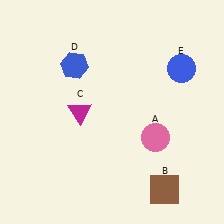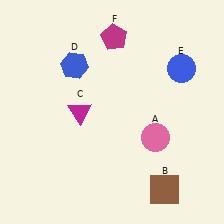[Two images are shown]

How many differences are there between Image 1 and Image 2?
There is 1 difference between the two images.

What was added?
A magenta pentagon (F) was added in Image 2.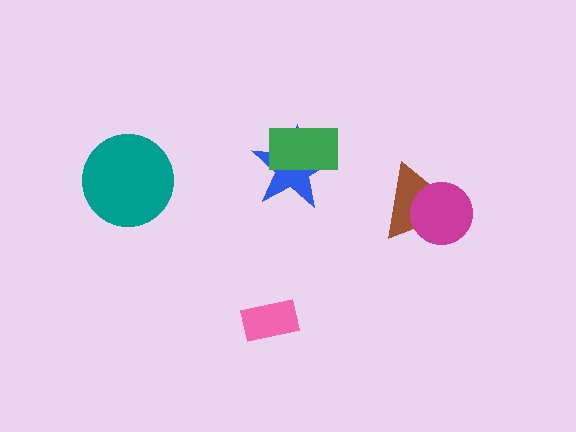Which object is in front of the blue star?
The green rectangle is in front of the blue star.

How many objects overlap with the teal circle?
0 objects overlap with the teal circle.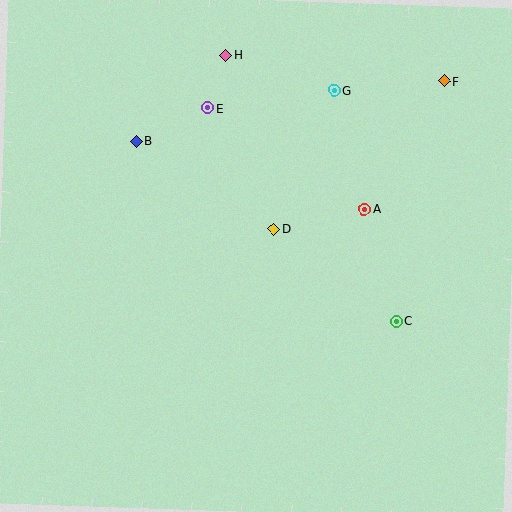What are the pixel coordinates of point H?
Point H is at (225, 55).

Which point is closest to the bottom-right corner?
Point C is closest to the bottom-right corner.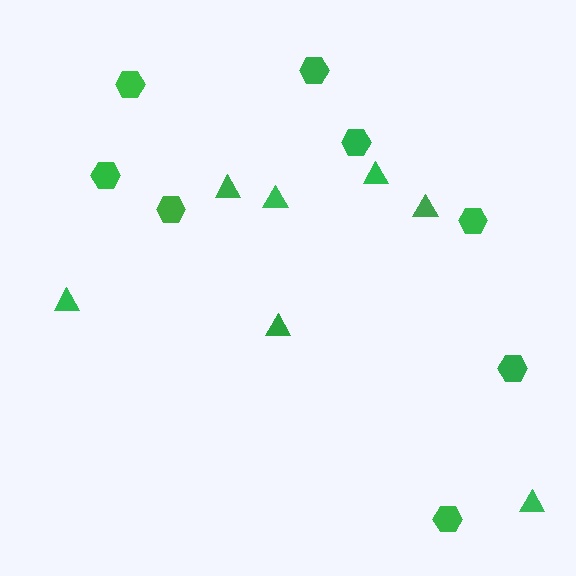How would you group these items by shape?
There are 2 groups: one group of hexagons (8) and one group of triangles (7).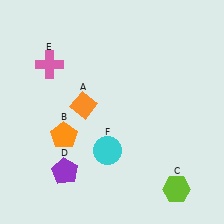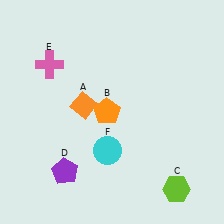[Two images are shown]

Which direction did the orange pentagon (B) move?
The orange pentagon (B) moved right.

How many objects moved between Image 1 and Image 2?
1 object moved between the two images.